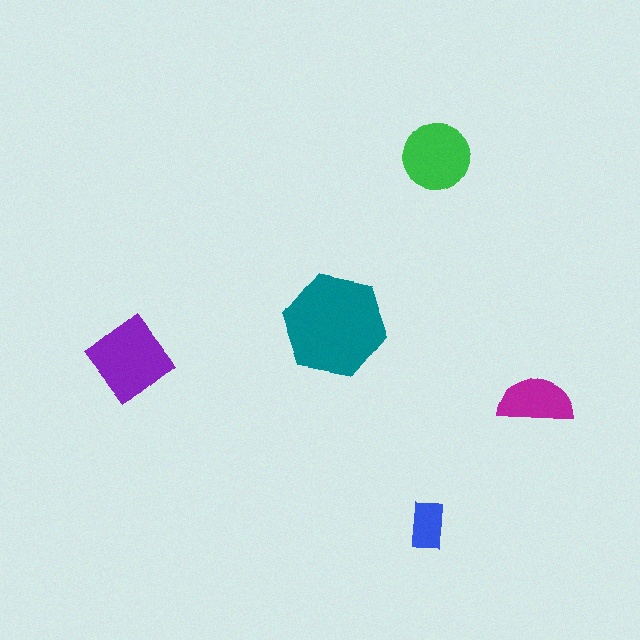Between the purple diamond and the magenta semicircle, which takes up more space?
The purple diamond.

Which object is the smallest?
The blue rectangle.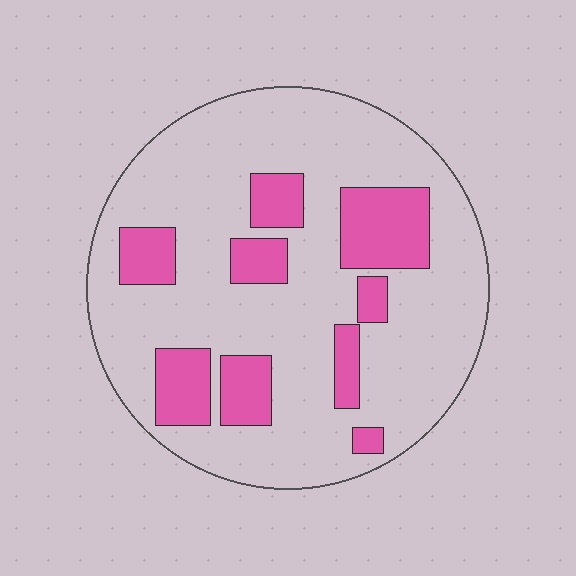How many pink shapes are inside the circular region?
9.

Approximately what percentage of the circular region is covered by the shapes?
Approximately 25%.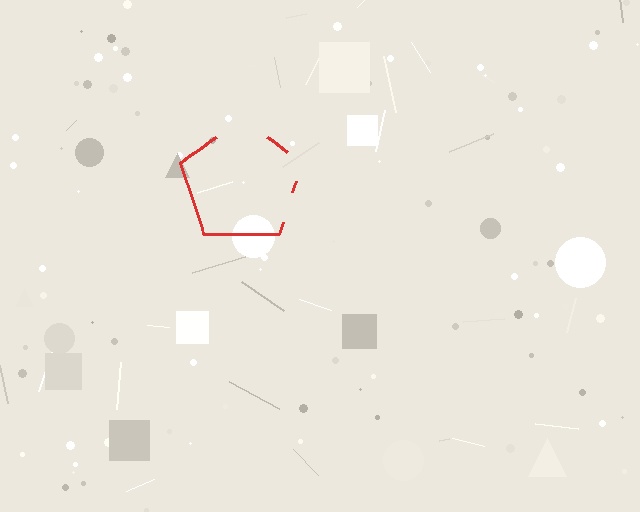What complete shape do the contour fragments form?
The contour fragments form a pentagon.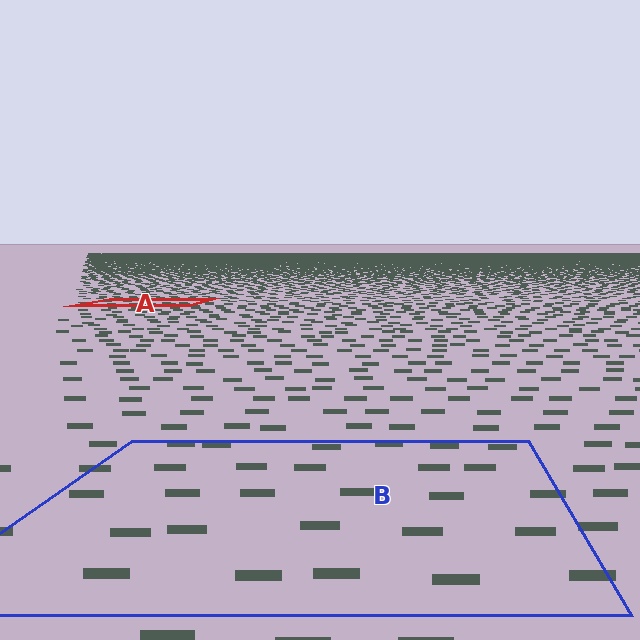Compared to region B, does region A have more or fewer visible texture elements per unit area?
Region A has more texture elements per unit area — they are packed more densely because it is farther away.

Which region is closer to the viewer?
Region B is closer. The texture elements there are larger and more spread out.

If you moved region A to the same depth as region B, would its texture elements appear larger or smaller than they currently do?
They would appear larger. At a closer depth, the same texture elements are projected at a bigger on-screen size.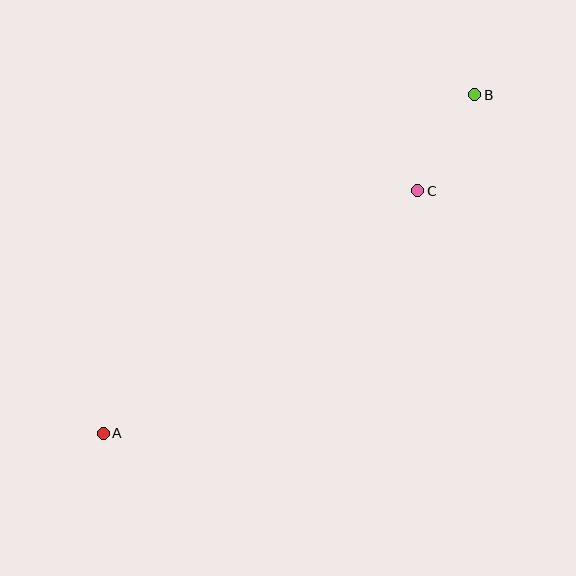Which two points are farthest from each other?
Points A and B are farthest from each other.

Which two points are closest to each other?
Points B and C are closest to each other.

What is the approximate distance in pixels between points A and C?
The distance between A and C is approximately 397 pixels.